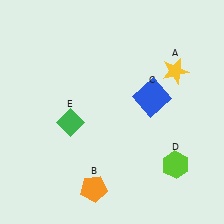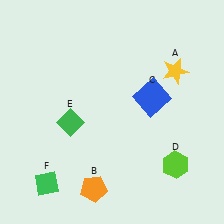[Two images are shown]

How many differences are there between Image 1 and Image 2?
There is 1 difference between the two images.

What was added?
A green diamond (F) was added in Image 2.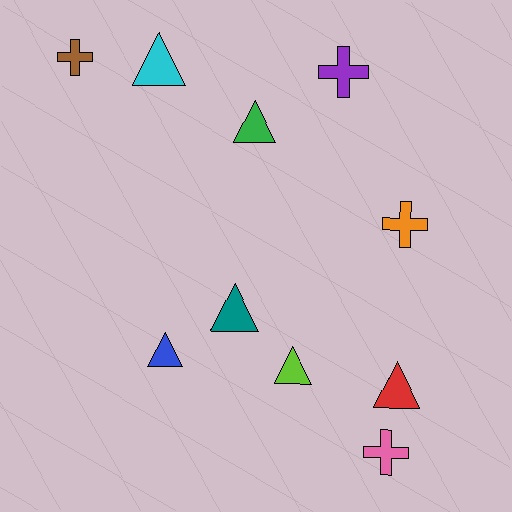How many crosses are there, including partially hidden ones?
There are 4 crosses.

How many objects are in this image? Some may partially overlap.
There are 10 objects.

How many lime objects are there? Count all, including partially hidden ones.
There is 1 lime object.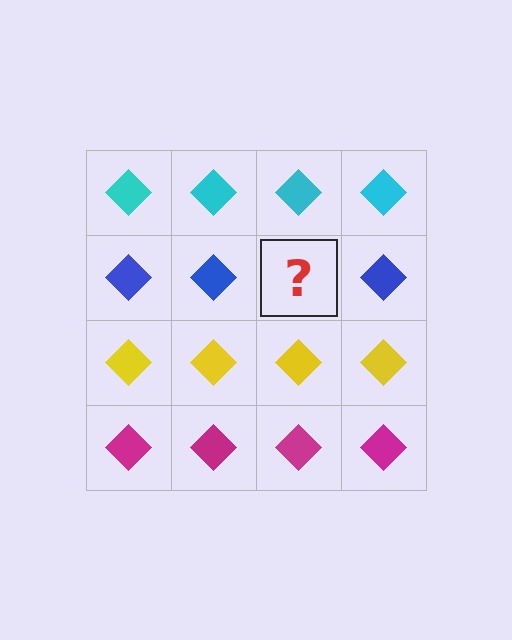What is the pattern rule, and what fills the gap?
The rule is that each row has a consistent color. The gap should be filled with a blue diamond.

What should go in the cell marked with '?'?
The missing cell should contain a blue diamond.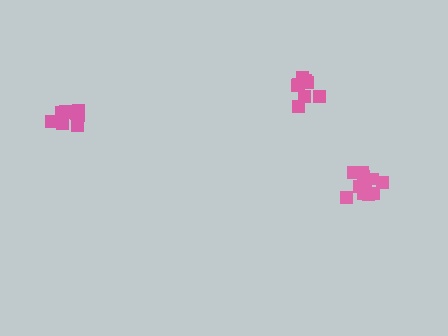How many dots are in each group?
Group 1: 8 dots, Group 2: 10 dots, Group 3: 13 dots (31 total).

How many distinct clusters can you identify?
There are 3 distinct clusters.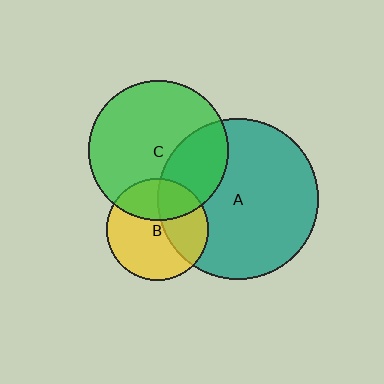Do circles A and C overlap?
Yes.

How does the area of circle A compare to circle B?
Approximately 2.5 times.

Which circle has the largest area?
Circle A (teal).